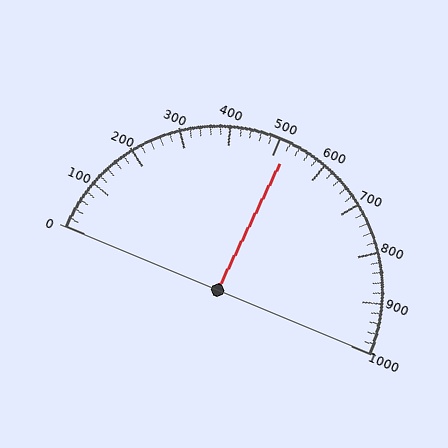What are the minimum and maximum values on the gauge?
The gauge ranges from 0 to 1000.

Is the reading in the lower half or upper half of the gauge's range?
The reading is in the upper half of the range (0 to 1000).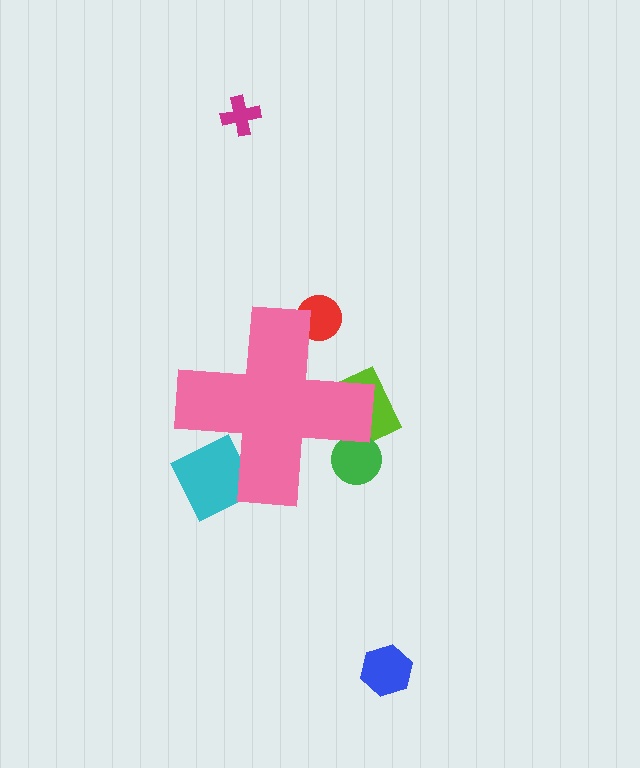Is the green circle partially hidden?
Yes, the green circle is partially hidden behind the pink cross.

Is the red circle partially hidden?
Yes, the red circle is partially hidden behind the pink cross.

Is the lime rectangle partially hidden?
Yes, the lime rectangle is partially hidden behind the pink cross.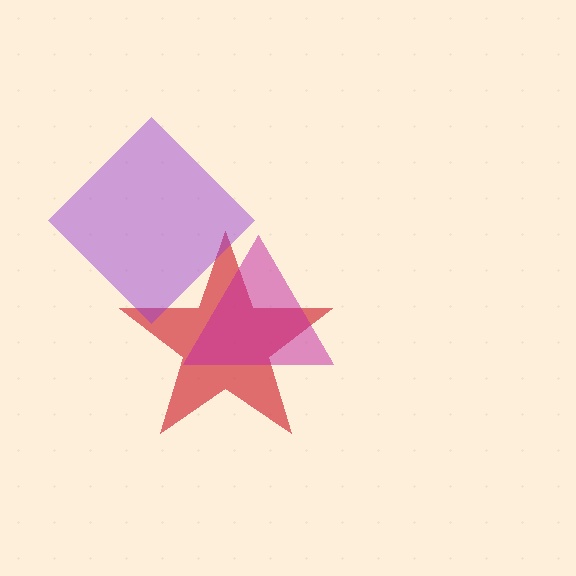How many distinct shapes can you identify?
There are 3 distinct shapes: a red star, a magenta triangle, a purple diamond.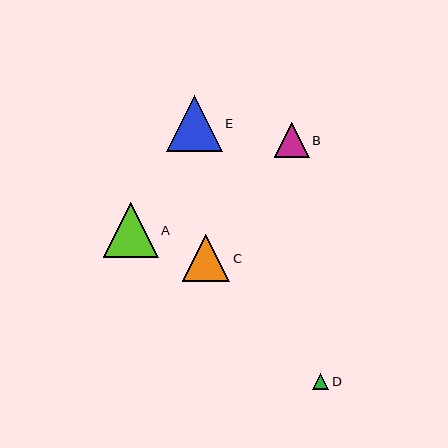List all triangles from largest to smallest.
From largest to smallest: E, A, C, B, D.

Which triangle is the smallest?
Triangle D is the smallest with a size of approximately 16 pixels.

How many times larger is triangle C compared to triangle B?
Triangle C is approximately 1.4 times the size of triangle B.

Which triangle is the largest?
Triangle E is the largest with a size of approximately 55 pixels.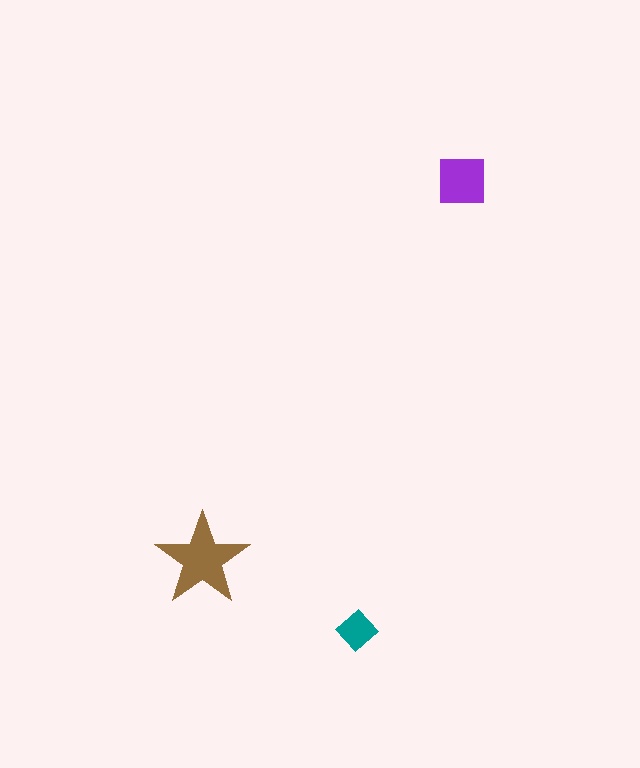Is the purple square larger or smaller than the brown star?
Smaller.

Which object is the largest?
The brown star.